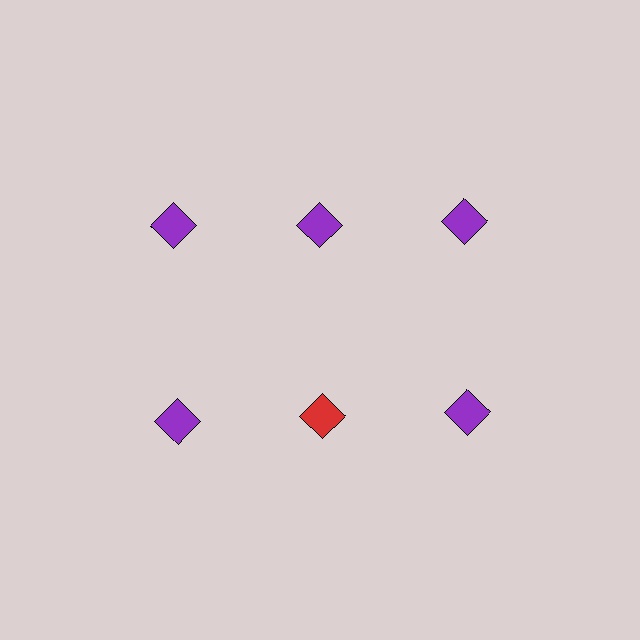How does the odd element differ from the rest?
It has a different color: red instead of purple.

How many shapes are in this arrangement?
There are 6 shapes arranged in a grid pattern.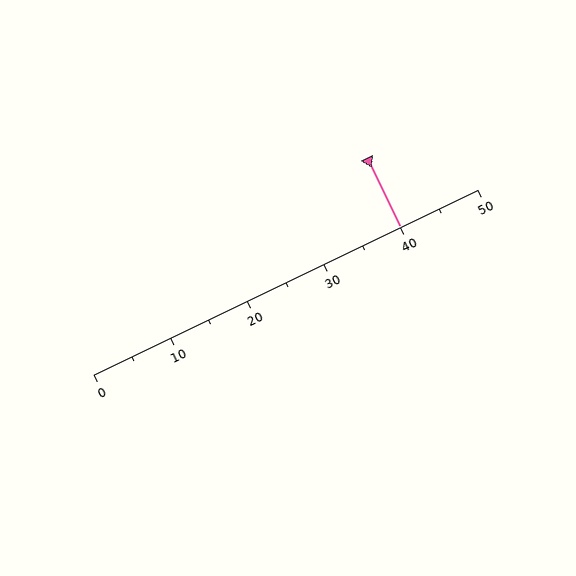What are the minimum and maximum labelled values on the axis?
The axis runs from 0 to 50.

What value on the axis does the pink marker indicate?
The marker indicates approximately 40.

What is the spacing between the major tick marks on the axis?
The major ticks are spaced 10 apart.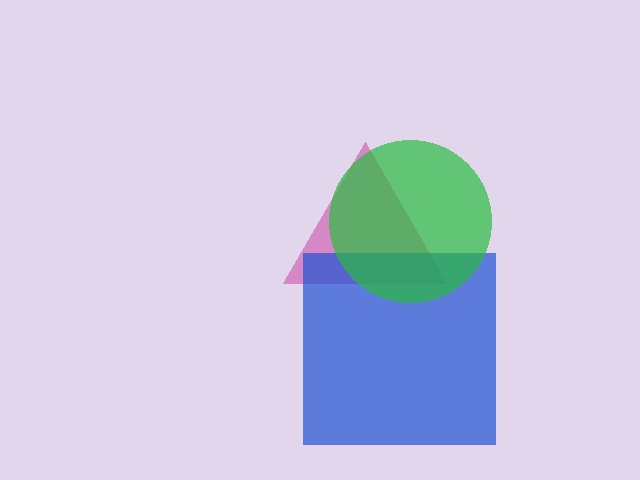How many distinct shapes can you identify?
There are 3 distinct shapes: a magenta triangle, a blue square, a green circle.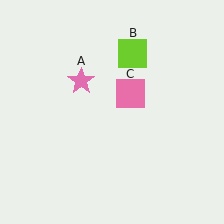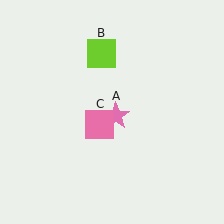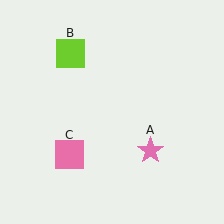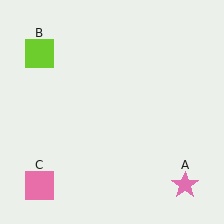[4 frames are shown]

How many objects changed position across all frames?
3 objects changed position: pink star (object A), lime square (object B), pink square (object C).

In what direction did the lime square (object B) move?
The lime square (object B) moved left.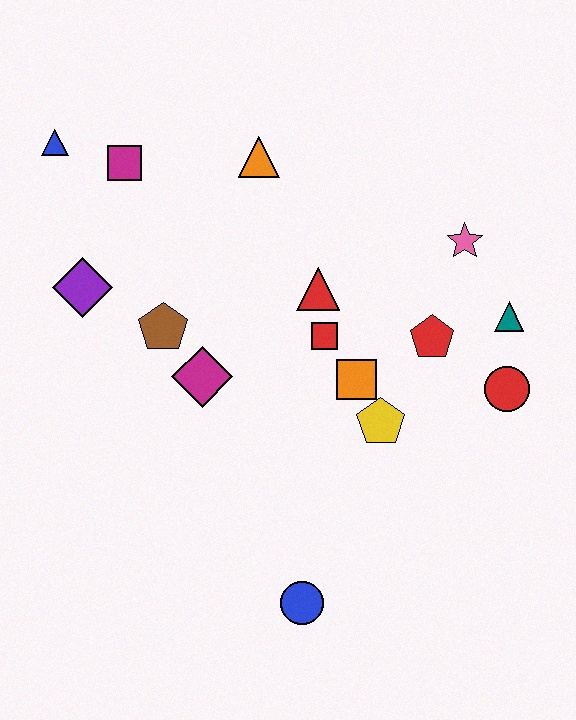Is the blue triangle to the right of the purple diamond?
No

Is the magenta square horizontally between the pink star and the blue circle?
No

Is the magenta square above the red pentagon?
Yes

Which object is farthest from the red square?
The blue triangle is farthest from the red square.